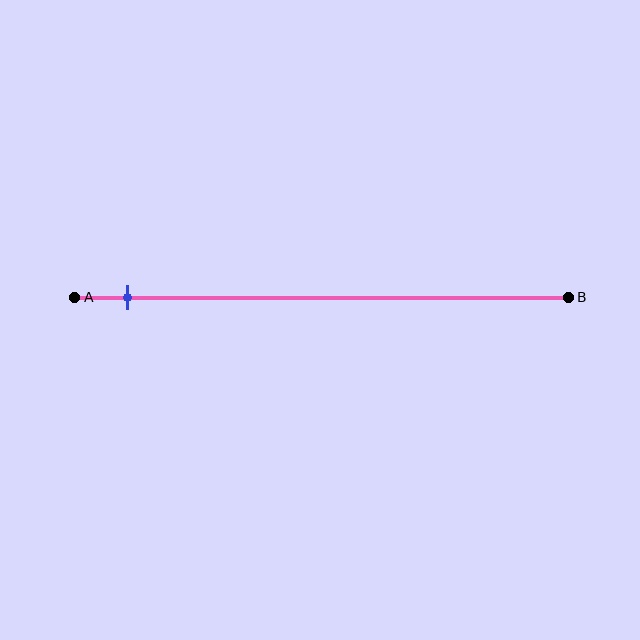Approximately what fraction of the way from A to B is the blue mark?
The blue mark is approximately 10% of the way from A to B.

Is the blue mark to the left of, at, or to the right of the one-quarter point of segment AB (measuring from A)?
The blue mark is to the left of the one-quarter point of segment AB.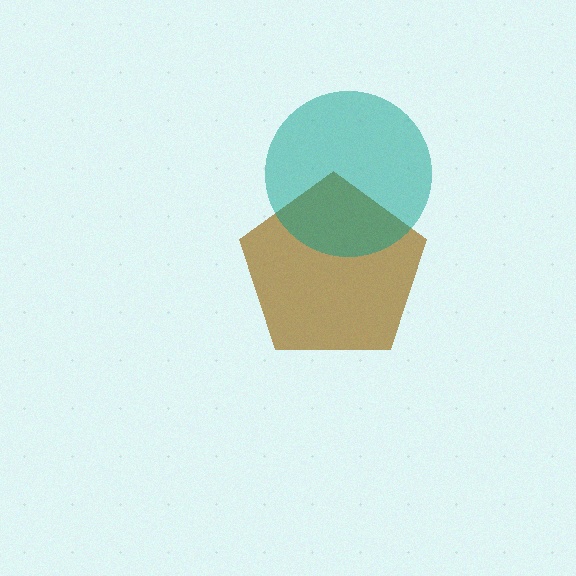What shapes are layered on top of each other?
The layered shapes are: a brown pentagon, a teal circle.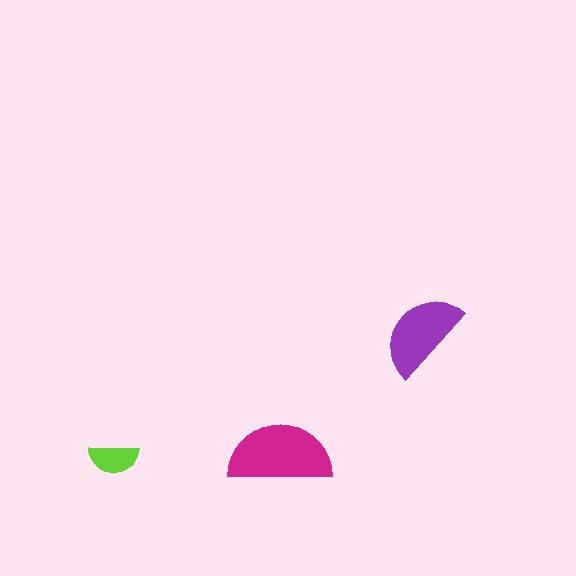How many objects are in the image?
There are 3 objects in the image.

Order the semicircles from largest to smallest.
the magenta one, the purple one, the lime one.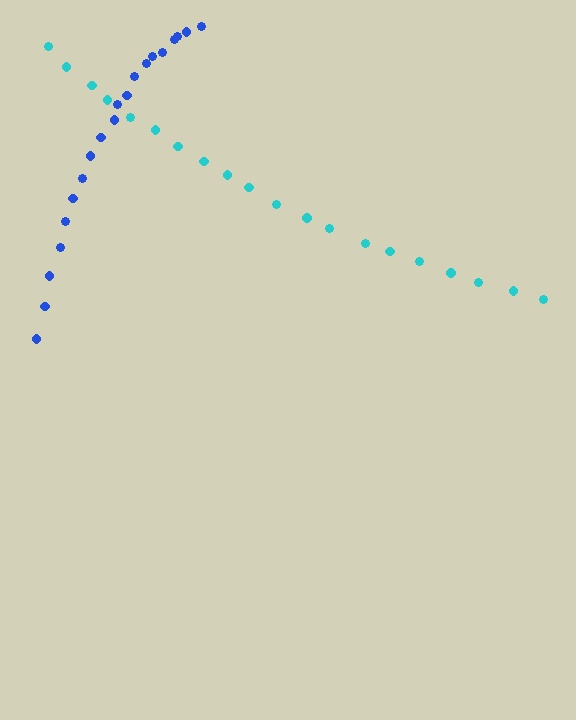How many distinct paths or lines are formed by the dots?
There are 2 distinct paths.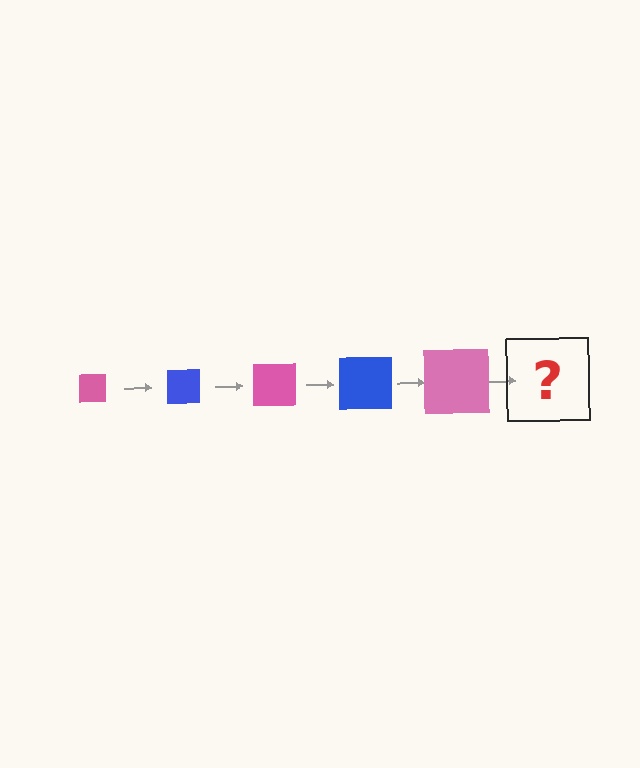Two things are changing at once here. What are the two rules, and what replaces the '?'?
The two rules are that the square grows larger each step and the color cycles through pink and blue. The '?' should be a blue square, larger than the previous one.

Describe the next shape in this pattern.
It should be a blue square, larger than the previous one.